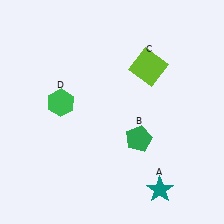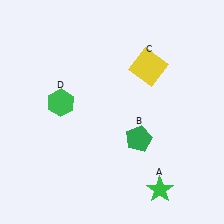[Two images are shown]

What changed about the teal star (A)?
In Image 1, A is teal. In Image 2, it changed to green.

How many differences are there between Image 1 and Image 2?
There are 2 differences between the two images.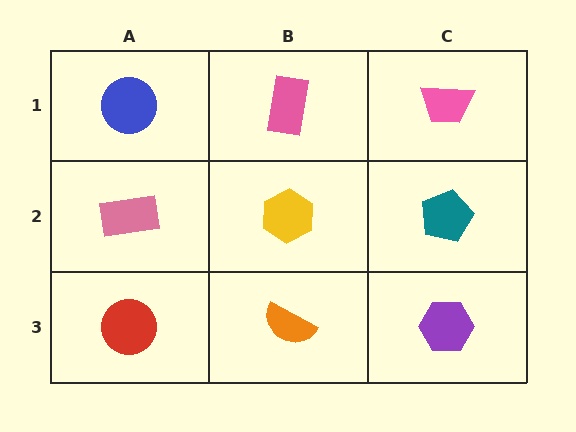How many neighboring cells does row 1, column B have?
3.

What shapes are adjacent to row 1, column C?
A teal pentagon (row 2, column C), a pink rectangle (row 1, column B).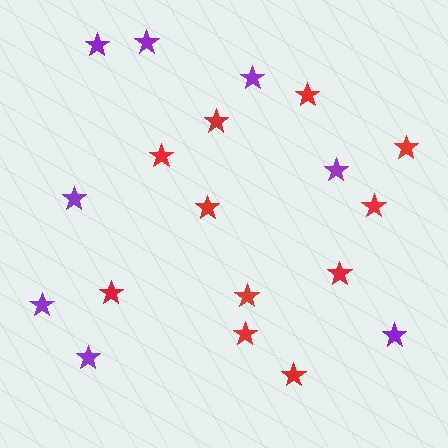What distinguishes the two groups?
There are 2 groups: one group of red stars (11) and one group of purple stars (8).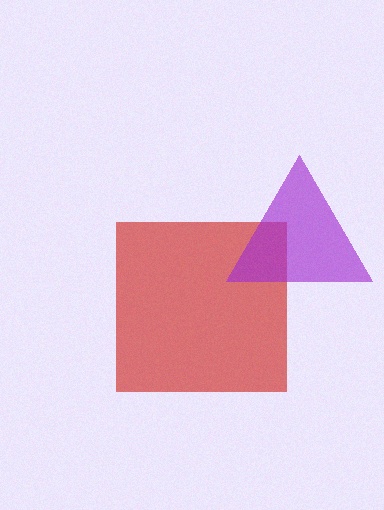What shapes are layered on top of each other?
The layered shapes are: a red square, a purple triangle.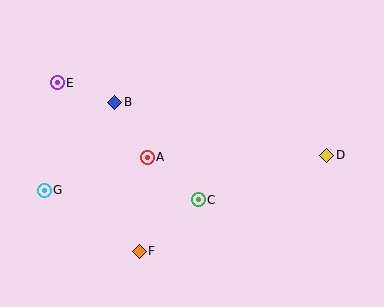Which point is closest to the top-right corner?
Point D is closest to the top-right corner.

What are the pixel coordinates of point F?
Point F is at (139, 251).